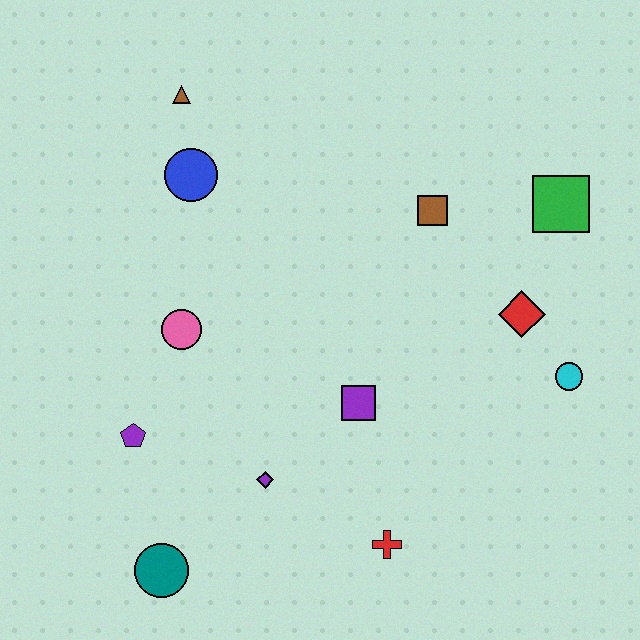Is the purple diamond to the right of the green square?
No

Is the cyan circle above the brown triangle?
No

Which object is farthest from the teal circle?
The green square is farthest from the teal circle.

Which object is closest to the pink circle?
The purple pentagon is closest to the pink circle.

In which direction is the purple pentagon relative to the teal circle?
The purple pentagon is above the teal circle.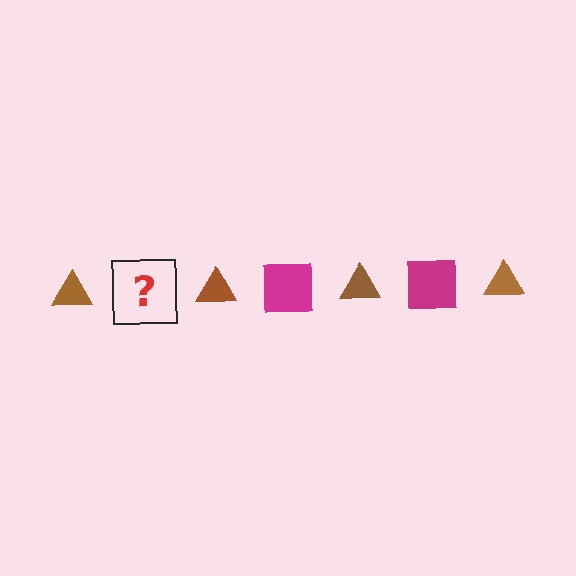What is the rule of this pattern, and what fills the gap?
The rule is that the pattern alternates between brown triangle and magenta square. The gap should be filled with a magenta square.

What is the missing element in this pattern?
The missing element is a magenta square.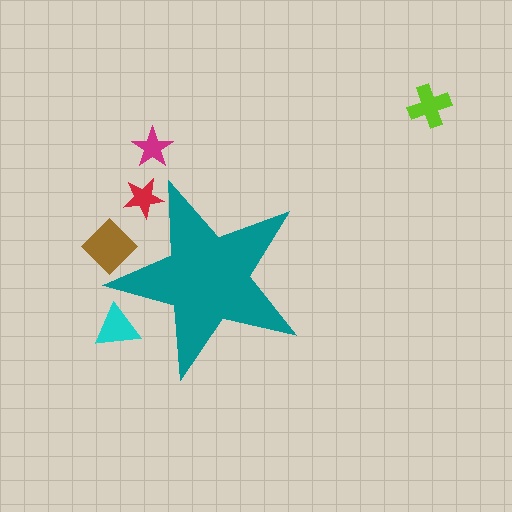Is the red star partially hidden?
Yes, the red star is partially hidden behind the teal star.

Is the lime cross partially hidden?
No, the lime cross is fully visible.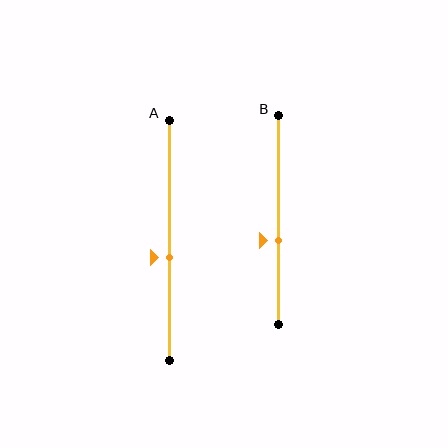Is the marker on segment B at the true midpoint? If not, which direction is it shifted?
No, the marker on segment B is shifted downward by about 10% of the segment length.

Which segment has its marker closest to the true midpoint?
Segment A has its marker closest to the true midpoint.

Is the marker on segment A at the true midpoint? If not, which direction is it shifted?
No, the marker on segment A is shifted downward by about 7% of the segment length.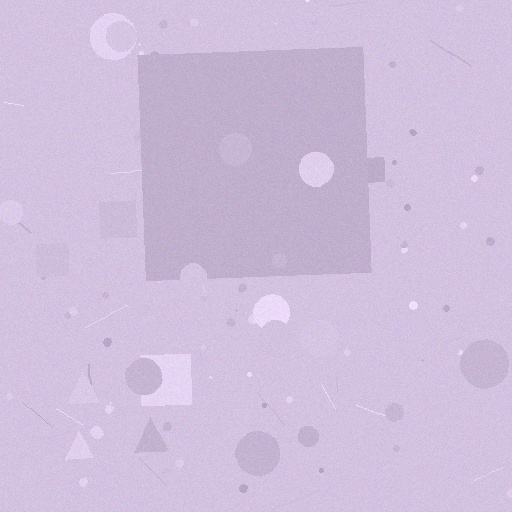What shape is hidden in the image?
A square is hidden in the image.